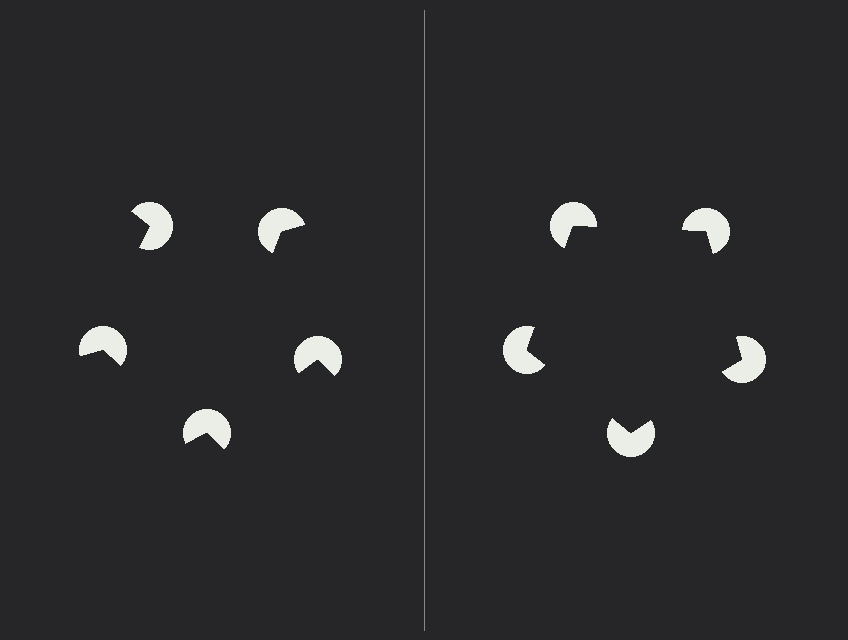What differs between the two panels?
The pac-man discs are positioned identically on both sides; only the wedge orientations differ. On the right they align to a pentagon; on the left they are misaligned.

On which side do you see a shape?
An illusory pentagon appears on the right side. On the left side the wedge cuts are rotated, so no coherent shape forms.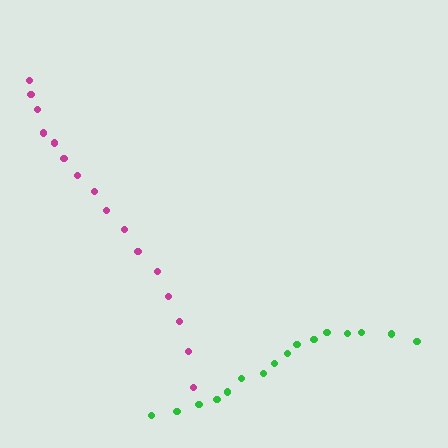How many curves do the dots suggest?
There are 2 distinct paths.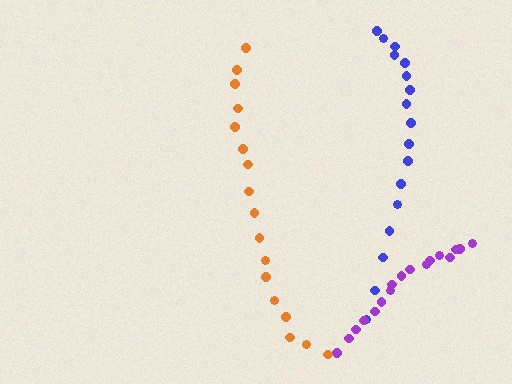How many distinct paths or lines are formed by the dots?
There are 3 distinct paths.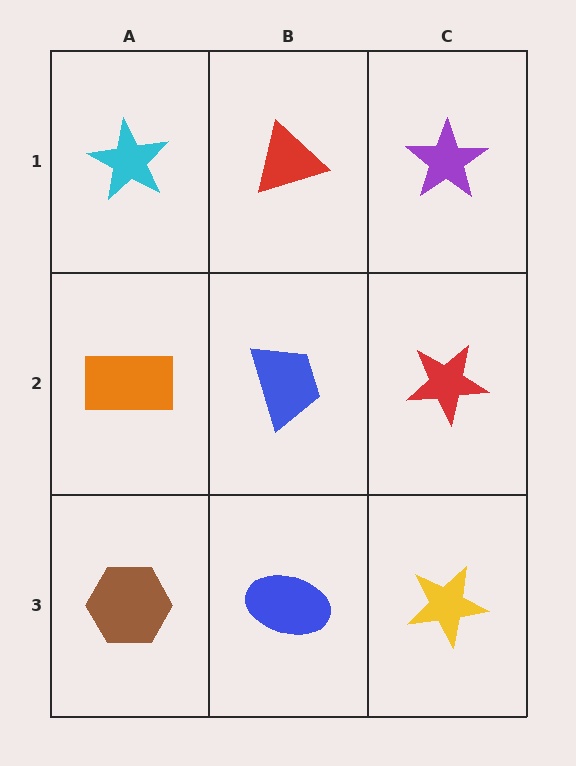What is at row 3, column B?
A blue ellipse.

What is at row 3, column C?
A yellow star.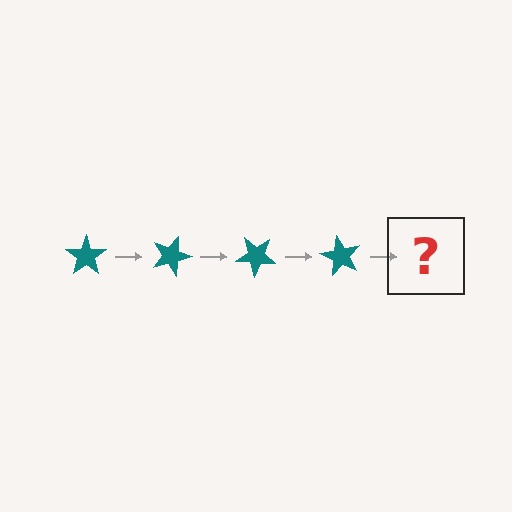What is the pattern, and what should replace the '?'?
The pattern is that the star rotates 20 degrees each step. The '?' should be a teal star rotated 80 degrees.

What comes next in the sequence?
The next element should be a teal star rotated 80 degrees.